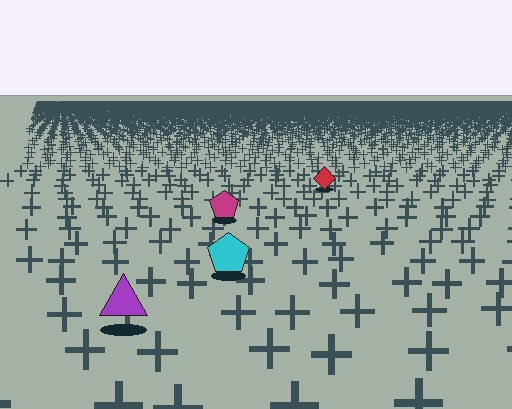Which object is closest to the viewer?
The purple triangle is closest. The texture marks near it are larger and more spread out.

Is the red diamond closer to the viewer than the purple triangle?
No. The purple triangle is closer — you can tell from the texture gradient: the ground texture is coarser near it.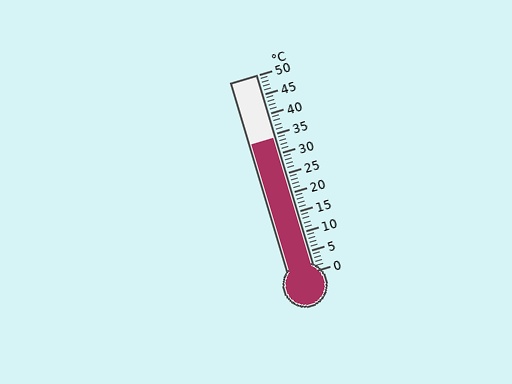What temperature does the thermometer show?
The thermometer shows approximately 34°C.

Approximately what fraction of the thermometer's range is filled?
The thermometer is filled to approximately 70% of its range.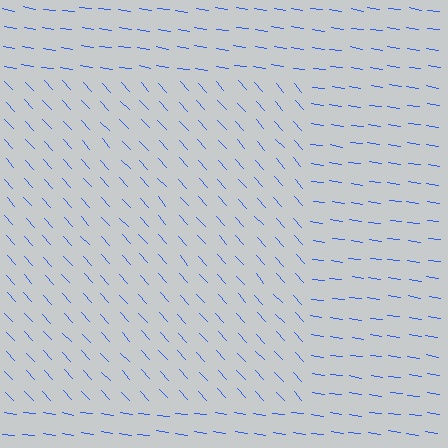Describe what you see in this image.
The image is filled with small blue line segments. A rectangle region in the image has lines oriented differently from the surrounding lines, creating a visible texture boundary.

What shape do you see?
I see a rectangle.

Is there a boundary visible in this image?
Yes, there is a texture boundary formed by a change in line orientation.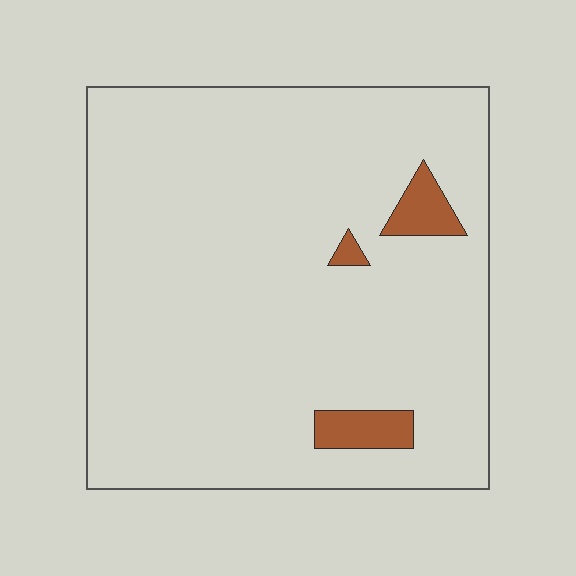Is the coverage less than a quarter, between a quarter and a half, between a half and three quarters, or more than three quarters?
Less than a quarter.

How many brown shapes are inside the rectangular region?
3.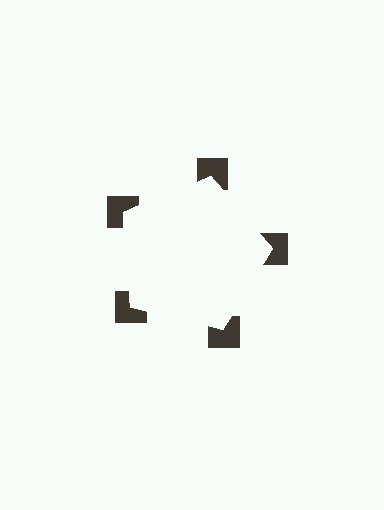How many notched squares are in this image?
There are 5 — one at each vertex of the illusory pentagon.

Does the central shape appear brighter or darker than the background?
It typically appears slightly brighter than the background, even though no actual brightness change is drawn.